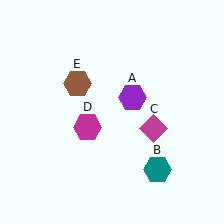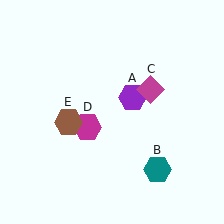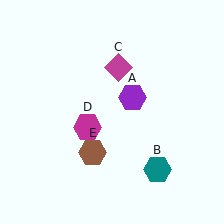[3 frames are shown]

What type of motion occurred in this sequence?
The magenta diamond (object C), brown hexagon (object E) rotated counterclockwise around the center of the scene.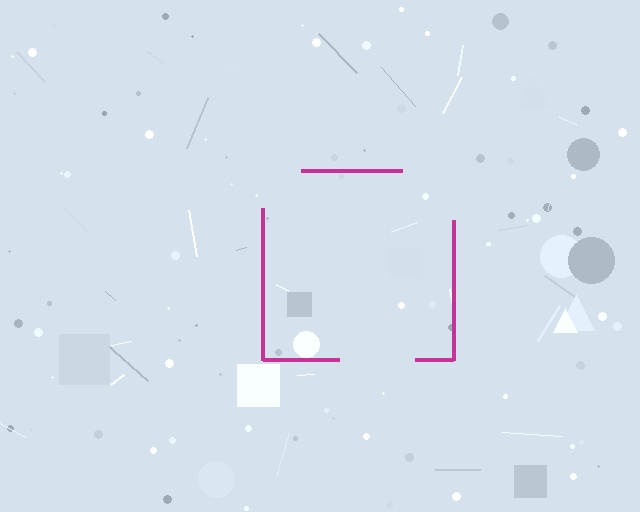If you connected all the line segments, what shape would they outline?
They would outline a square.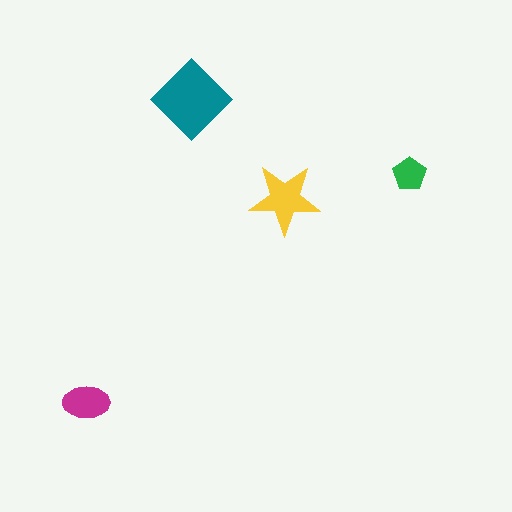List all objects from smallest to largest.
The green pentagon, the magenta ellipse, the yellow star, the teal diamond.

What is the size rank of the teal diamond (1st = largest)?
1st.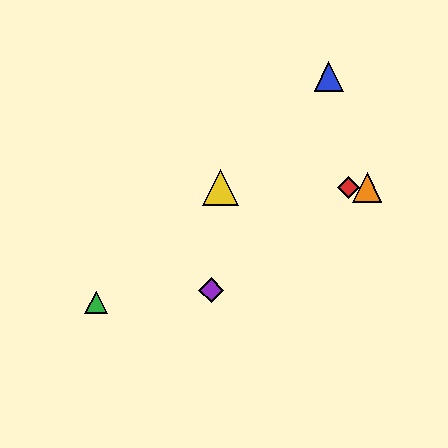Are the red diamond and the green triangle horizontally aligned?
No, the red diamond is at y≈188 and the green triangle is at y≈302.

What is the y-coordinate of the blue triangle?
The blue triangle is at y≈77.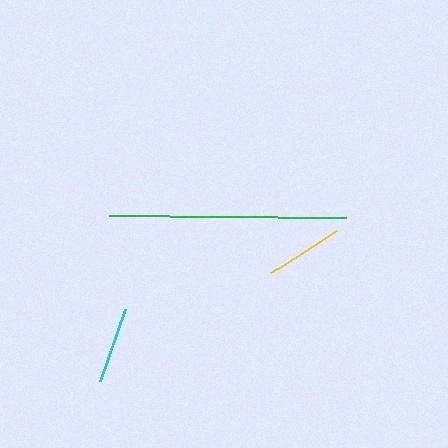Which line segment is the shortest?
The cyan line is the shortest at approximately 76 pixels.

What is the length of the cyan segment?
The cyan segment is approximately 76 pixels long.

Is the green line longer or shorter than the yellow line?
The green line is longer than the yellow line.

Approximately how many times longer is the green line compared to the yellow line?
The green line is approximately 3.0 times the length of the yellow line.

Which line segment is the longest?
The green line is the longest at approximately 237 pixels.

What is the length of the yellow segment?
The yellow segment is approximately 78 pixels long.